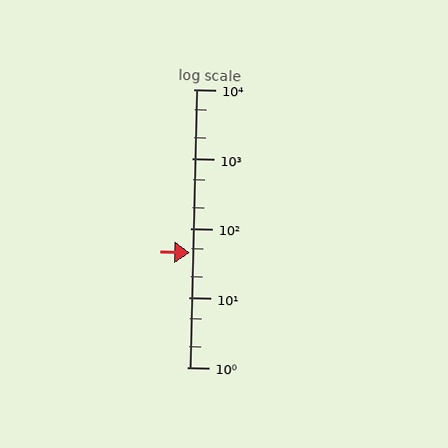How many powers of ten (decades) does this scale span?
The scale spans 4 decades, from 1 to 10000.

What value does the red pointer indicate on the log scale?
The pointer indicates approximately 45.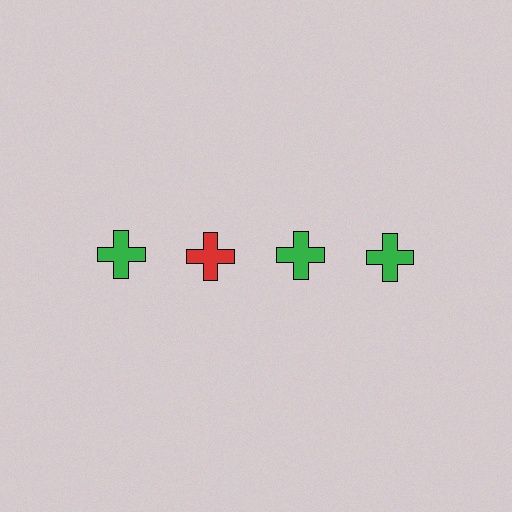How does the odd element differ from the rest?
It has a different color: red instead of green.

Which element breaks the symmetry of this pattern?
The red cross in the top row, second from left column breaks the symmetry. All other shapes are green crosses.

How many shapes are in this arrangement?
There are 4 shapes arranged in a grid pattern.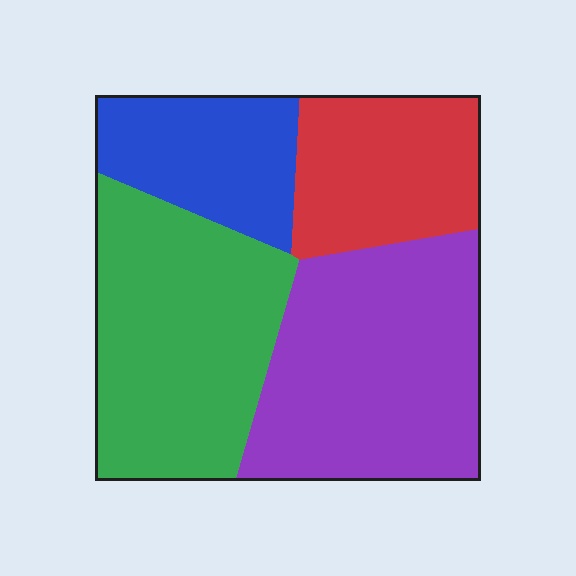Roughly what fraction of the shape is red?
Red covers around 20% of the shape.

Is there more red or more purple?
Purple.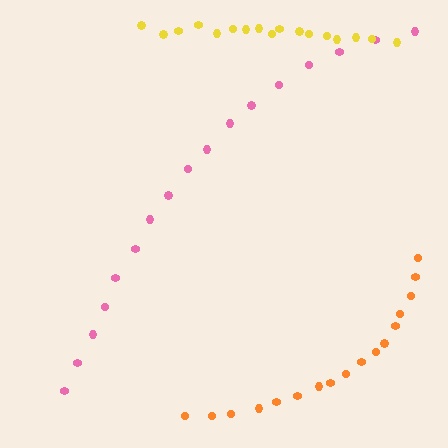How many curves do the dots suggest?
There are 3 distinct paths.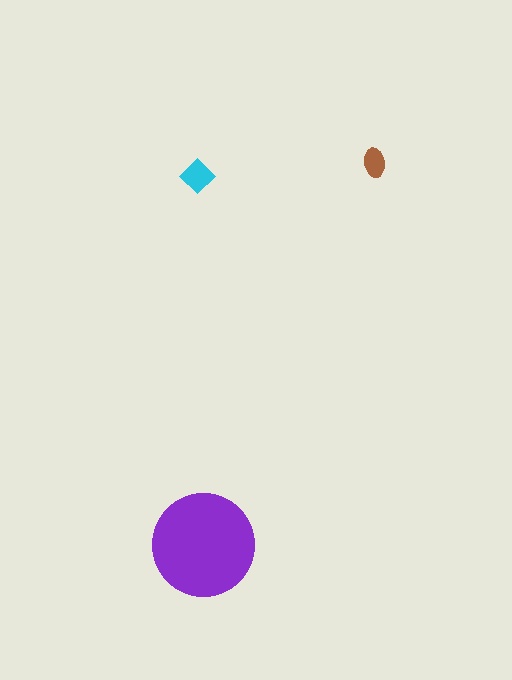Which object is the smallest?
The brown ellipse.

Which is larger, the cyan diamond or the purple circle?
The purple circle.